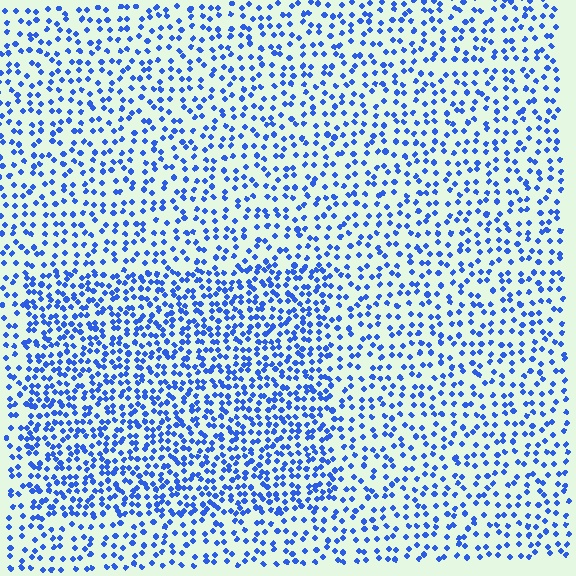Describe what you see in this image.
The image contains small blue elements arranged at two different densities. A rectangle-shaped region is visible where the elements are more densely packed than the surrounding area.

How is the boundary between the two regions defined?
The boundary is defined by a change in element density (approximately 1.8x ratio). All elements are the same color, size, and shape.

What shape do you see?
I see a rectangle.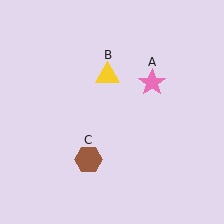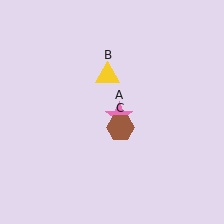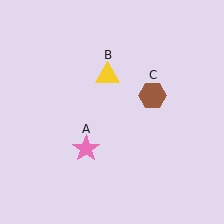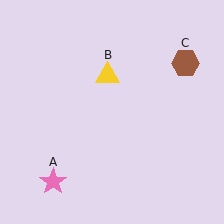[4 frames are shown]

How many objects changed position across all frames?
2 objects changed position: pink star (object A), brown hexagon (object C).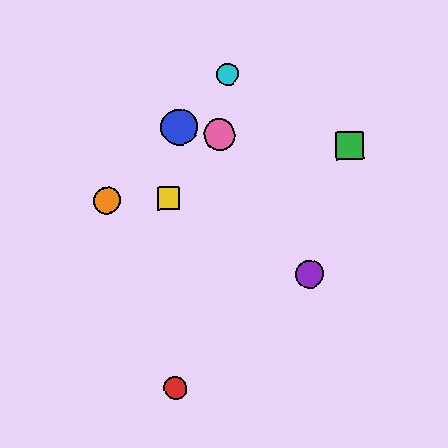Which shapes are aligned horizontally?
The yellow square, the orange circle are aligned horizontally.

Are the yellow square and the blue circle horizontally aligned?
No, the yellow square is at y≈198 and the blue circle is at y≈127.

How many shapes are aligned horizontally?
2 shapes (the yellow square, the orange circle) are aligned horizontally.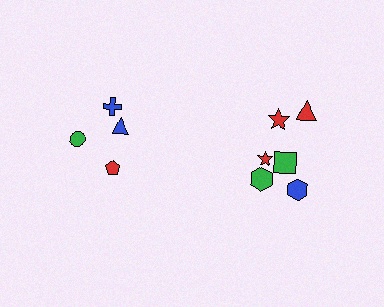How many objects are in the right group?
There are 6 objects.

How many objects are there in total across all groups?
There are 10 objects.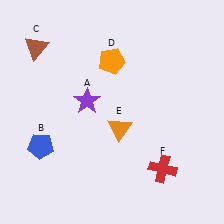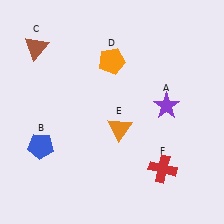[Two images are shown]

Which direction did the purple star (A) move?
The purple star (A) moved right.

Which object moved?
The purple star (A) moved right.